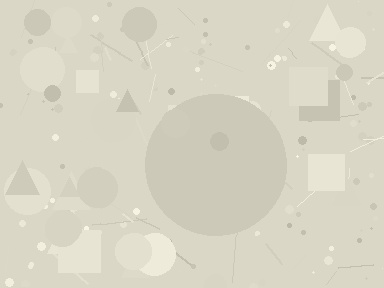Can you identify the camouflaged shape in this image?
The camouflaged shape is a circle.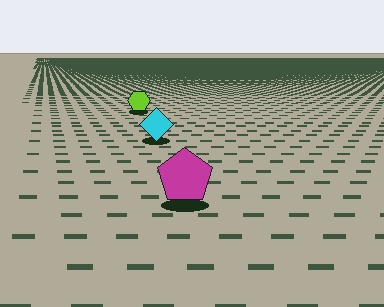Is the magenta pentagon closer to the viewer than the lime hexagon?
Yes. The magenta pentagon is closer — you can tell from the texture gradient: the ground texture is coarser near it.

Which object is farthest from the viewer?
The lime hexagon is farthest from the viewer. It appears smaller and the ground texture around it is denser.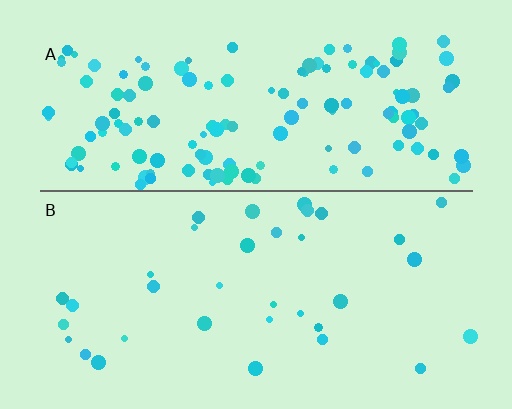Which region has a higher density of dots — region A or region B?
A (the top).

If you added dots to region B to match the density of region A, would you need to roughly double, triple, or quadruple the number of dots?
Approximately quadruple.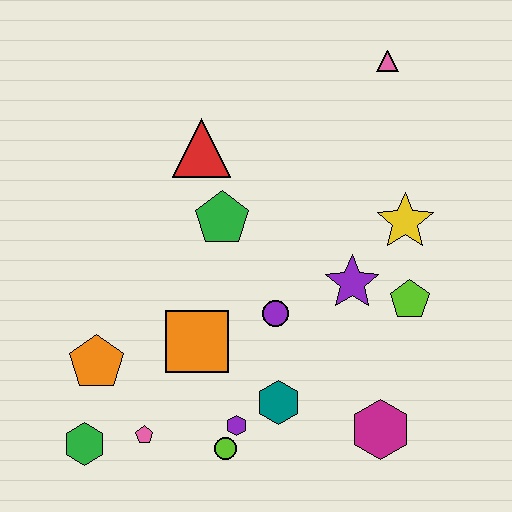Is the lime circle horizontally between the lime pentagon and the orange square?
Yes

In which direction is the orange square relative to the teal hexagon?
The orange square is to the left of the teal hexagon.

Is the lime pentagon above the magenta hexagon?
Yes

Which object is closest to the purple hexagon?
The lime circle is closest to the purple hexagon.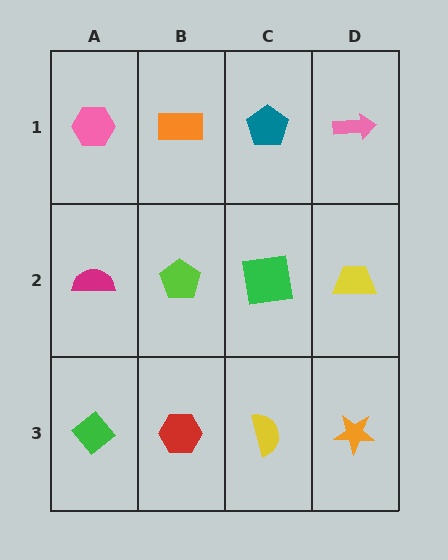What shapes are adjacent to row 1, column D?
A yellow trapezoid (row 2, column D), a teal pentagon (row 1, column C).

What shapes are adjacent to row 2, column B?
An orange rectangle (row 1, column B), a red hexagon (row 3, column B), a magenta semicircle (row 2, column A), a green square (row 2, column C).